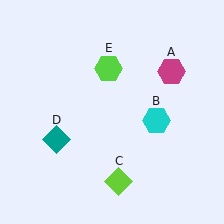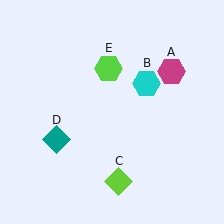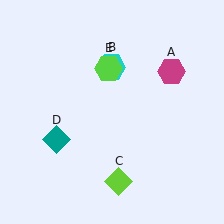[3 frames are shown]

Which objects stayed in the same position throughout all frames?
Magenta hexagon (object A) and lime diamond (object C) and teal diamond (object D) and lime hexagon (object E) remained stationary.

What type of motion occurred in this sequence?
The cyan hexagon (object B) rotated counterclockwise around the center of the scene.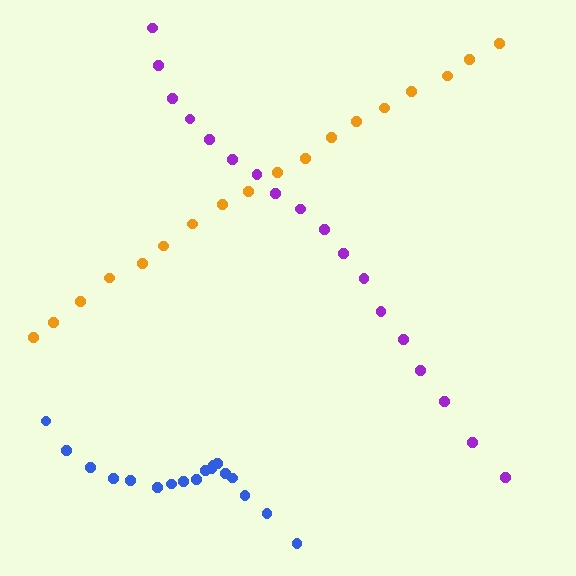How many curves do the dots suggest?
There are 3 distinct paths.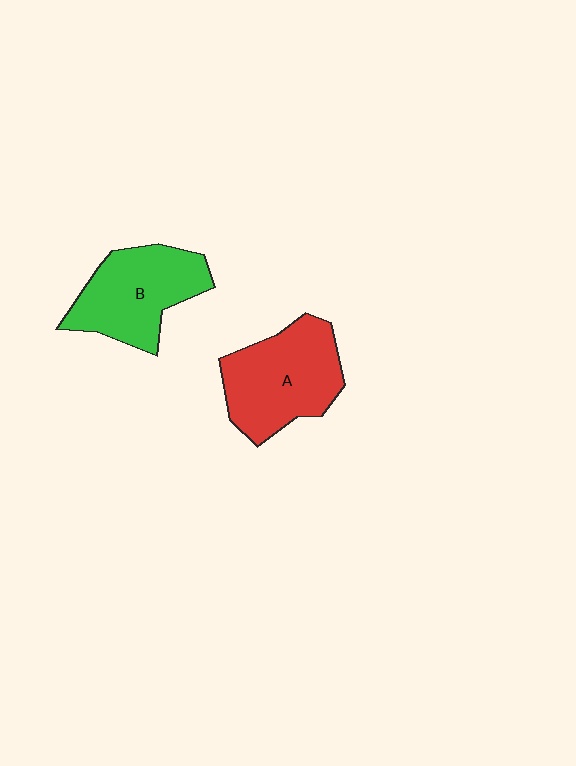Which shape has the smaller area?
Shape B (green).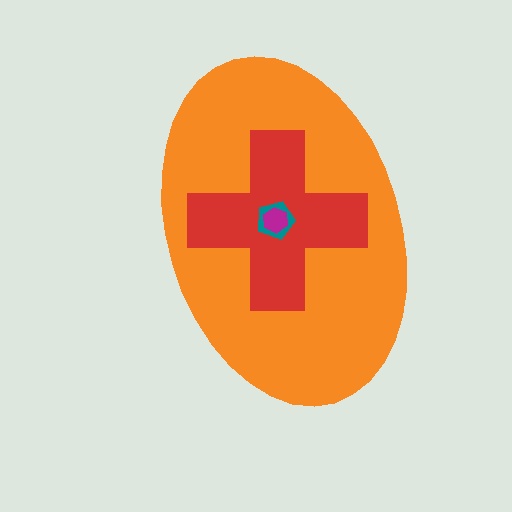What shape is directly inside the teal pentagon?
The magenta hexagon.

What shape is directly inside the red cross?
The teal pentagon.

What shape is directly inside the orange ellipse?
The red cross.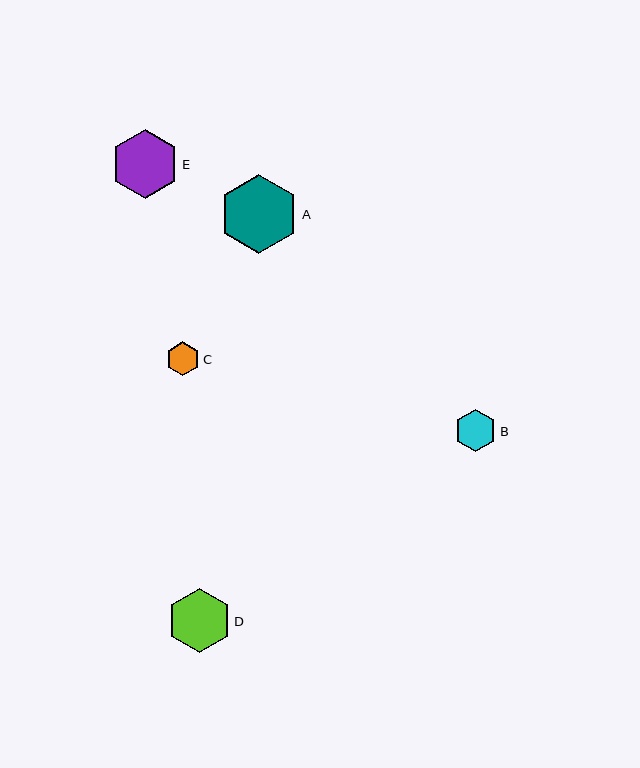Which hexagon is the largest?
Hexagon A is the largest with a size of approximately 80 pixels.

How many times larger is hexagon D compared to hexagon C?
Hexagon D is approximately 1.9 times the size of hexagon C.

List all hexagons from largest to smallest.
From largest to smallest: A, E, D, B, C.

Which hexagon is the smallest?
Hexagon C is the smallest with a size of approximately 34 pixels.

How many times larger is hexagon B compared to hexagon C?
Hexagon B is approximately 1.2 times the size of hexagon C.